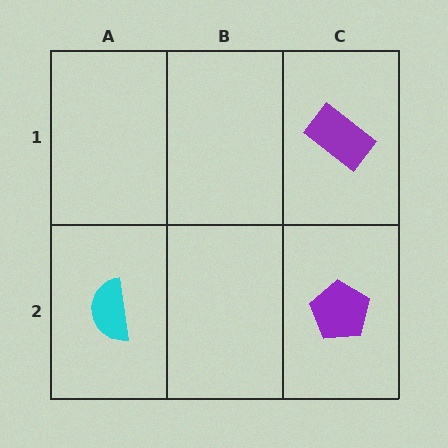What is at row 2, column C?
A purple pentagon.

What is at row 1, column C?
A purple rectangle.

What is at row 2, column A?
A cyan semicircle.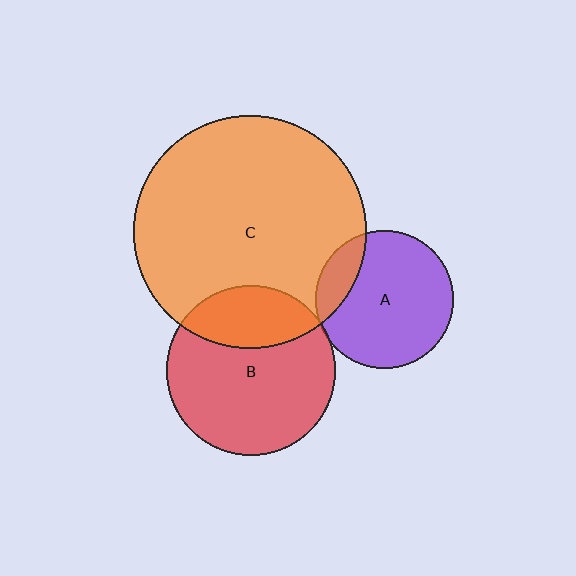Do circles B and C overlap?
Yes.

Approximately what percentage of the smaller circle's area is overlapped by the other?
Approximately 30%.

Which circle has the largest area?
Circle C (orange).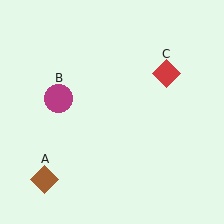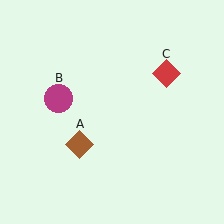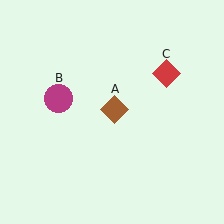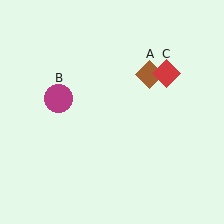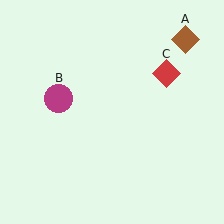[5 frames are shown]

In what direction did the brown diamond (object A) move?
The brown diamond (object A) moved up and to the right.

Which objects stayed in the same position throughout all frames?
Magenta circle (object B) and red diamond (object C) remained stationary.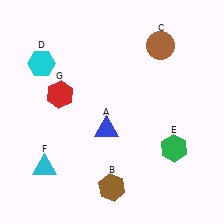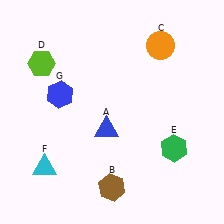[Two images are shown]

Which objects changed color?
C changed from brown to orange. D changed from cyan to lime. G changed from red to blue.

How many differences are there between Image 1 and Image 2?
There are 3 differences between the two images.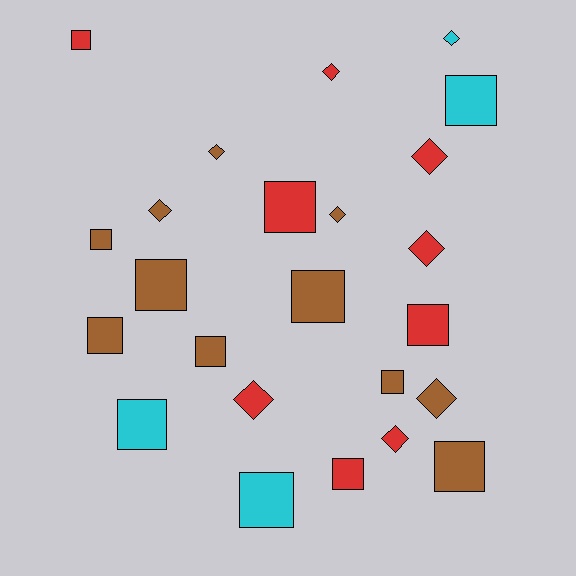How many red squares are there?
There are 4 red squares.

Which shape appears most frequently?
Square, with 14 objects.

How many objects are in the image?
There are 24 objects.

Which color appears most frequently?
Brown, with 11 objects.